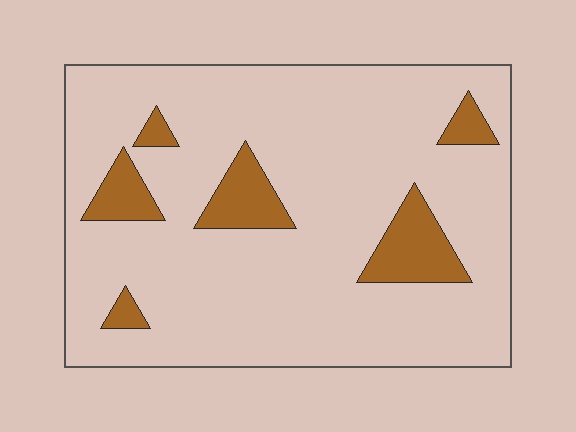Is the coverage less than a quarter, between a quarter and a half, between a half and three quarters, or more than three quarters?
Less than a quarter.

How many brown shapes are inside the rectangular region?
6.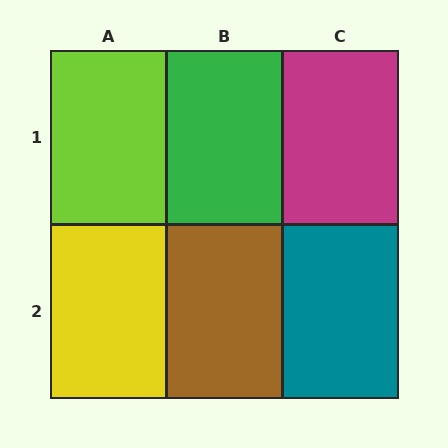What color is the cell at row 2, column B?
Brown.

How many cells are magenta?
1 cell is magenta.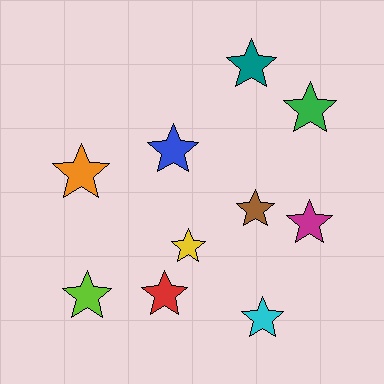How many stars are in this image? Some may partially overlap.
There are 10 stars.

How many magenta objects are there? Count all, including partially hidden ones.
There is 1 magenta object.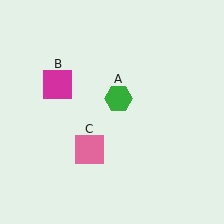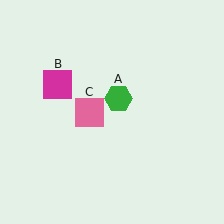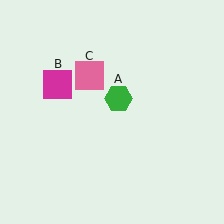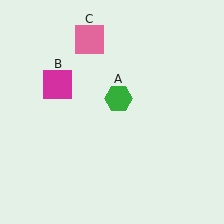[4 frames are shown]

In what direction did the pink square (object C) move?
The pink square (object C) moved up.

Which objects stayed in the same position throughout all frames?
Green hexagon (object A) and magenta square (object B) remained stationary.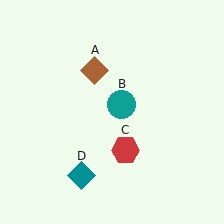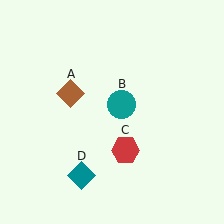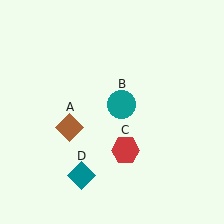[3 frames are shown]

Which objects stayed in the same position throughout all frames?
Teal circle (object B) and red hexagon (object C) and teal diamond (object D) remained stationary.